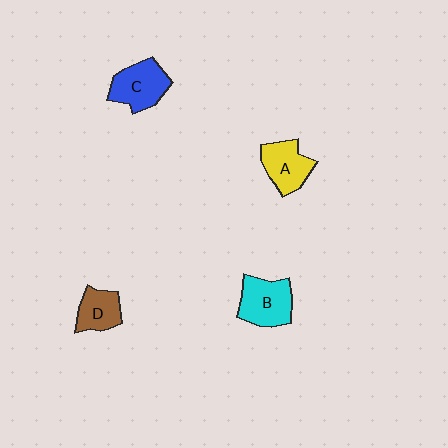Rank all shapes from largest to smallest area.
From largest to smallest: B (cyan), C (blue), A (yellow), D (brown).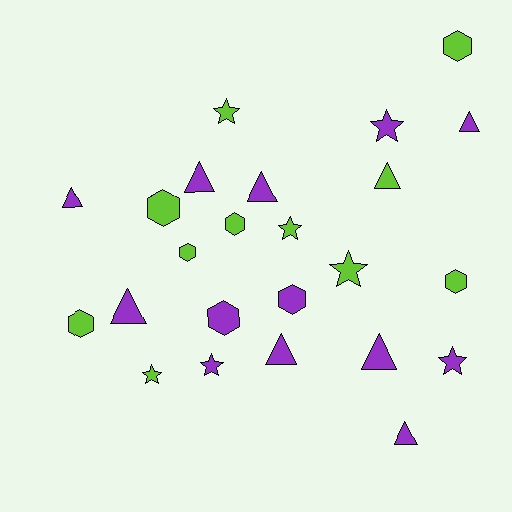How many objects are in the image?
There are 24 objects.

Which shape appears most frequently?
Triangle, with 9 objects.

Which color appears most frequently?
Purple, with 13 objects.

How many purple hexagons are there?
There are 2 purple hexagons.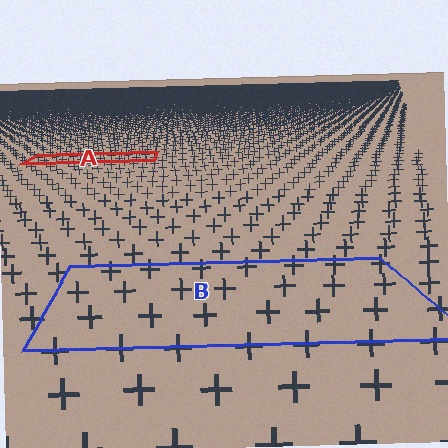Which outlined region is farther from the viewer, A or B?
Region A is farther from the viewer — the texture elements inside it appear smaller and more densely packed.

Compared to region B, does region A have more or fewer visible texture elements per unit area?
Region A has more texture elements per unit area — they are packed more densely because it is farther away.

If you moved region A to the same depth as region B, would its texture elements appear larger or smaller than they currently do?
They would appear larger. At a closer depth, the same texture elements are projected at a bigger on-screen size.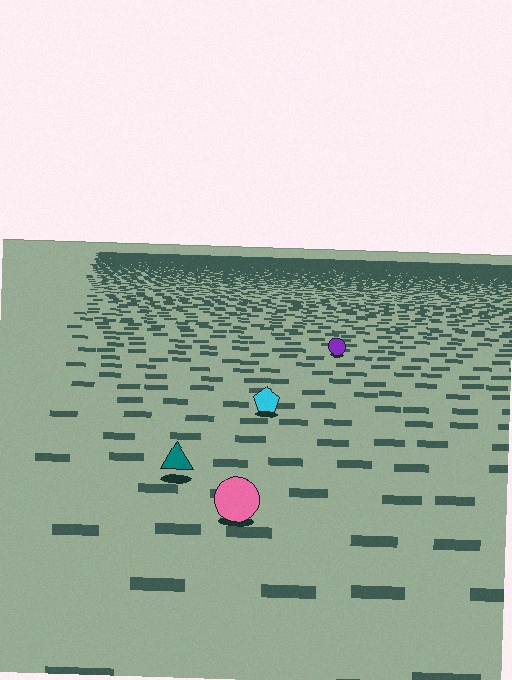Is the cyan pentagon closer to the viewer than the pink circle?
No. The pink circle is closer — you can tell from the texture gradient: the ground texture is coarser near it.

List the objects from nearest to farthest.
From nearest to farthest: the pink circle, the teal triangle, the cyan pentagon, the purple circle.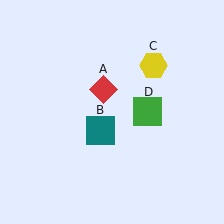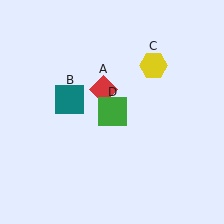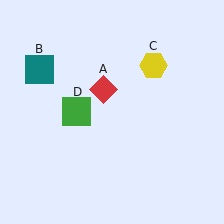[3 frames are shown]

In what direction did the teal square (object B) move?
The teal square (object B) moved up and to the left.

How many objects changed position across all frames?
2 objects changed position: teal square (object B), green square (object D).